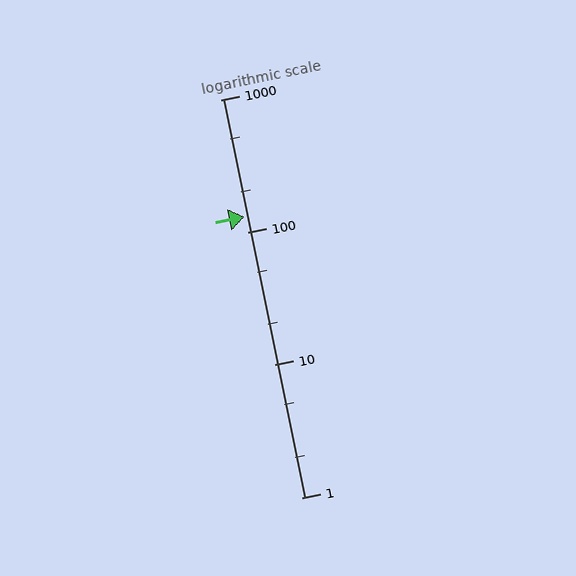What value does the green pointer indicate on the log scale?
The pointer indicates approximately 130.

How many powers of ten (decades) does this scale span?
The scale spans 3 decades, from 1 to 1000.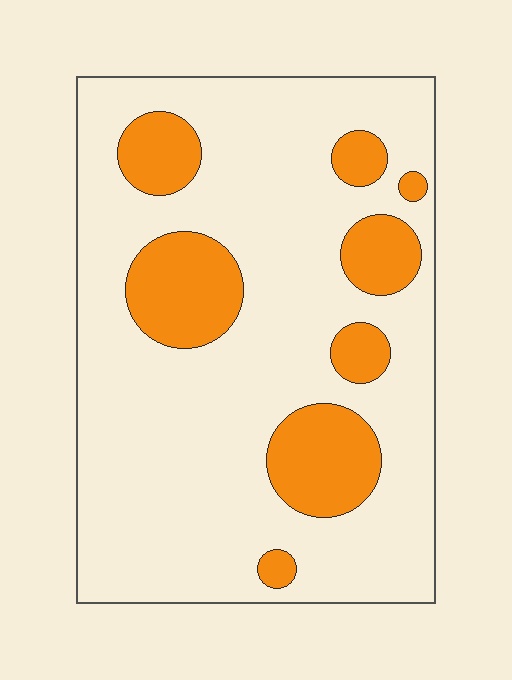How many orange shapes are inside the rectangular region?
8.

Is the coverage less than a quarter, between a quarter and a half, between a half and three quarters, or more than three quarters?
Less than a quarter.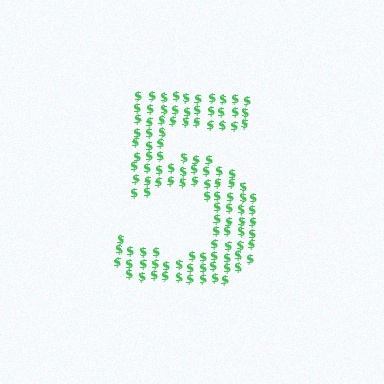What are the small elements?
The small elements are dollar signs.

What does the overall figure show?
The overall figure shows the digit 5.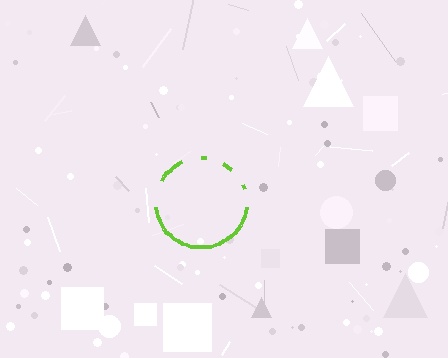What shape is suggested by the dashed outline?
The dashed outline suggests a circle.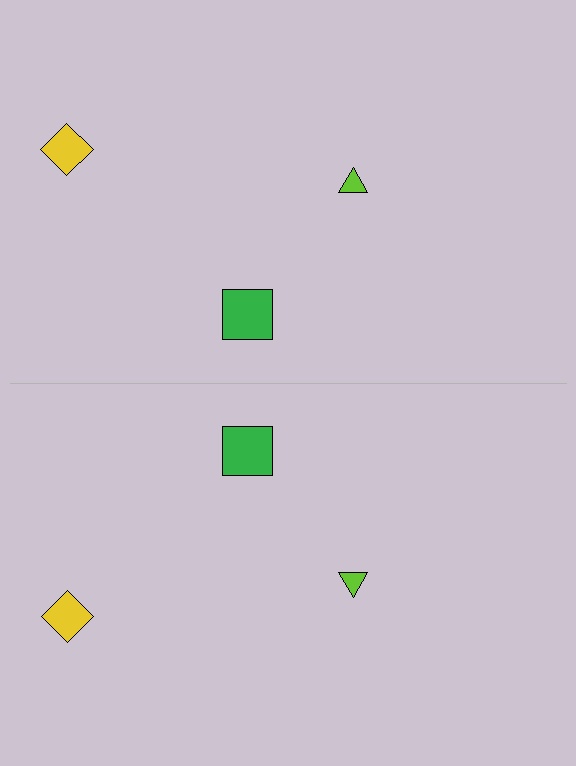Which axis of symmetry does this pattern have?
The pattern has a horizontal axis of symmetry running through the center of the image.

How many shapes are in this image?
There are 6 shapes in this image.